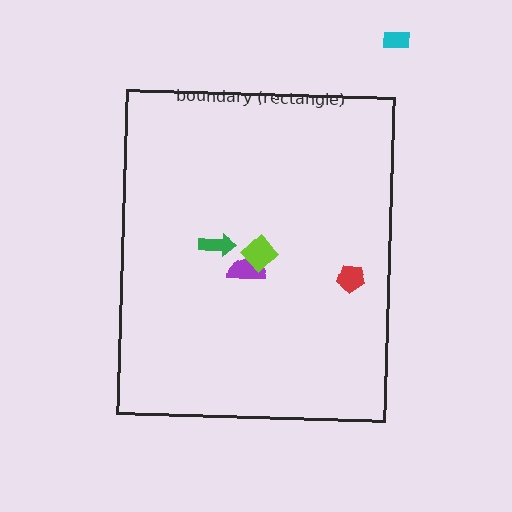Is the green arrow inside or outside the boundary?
Inside.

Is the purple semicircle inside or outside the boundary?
Inside.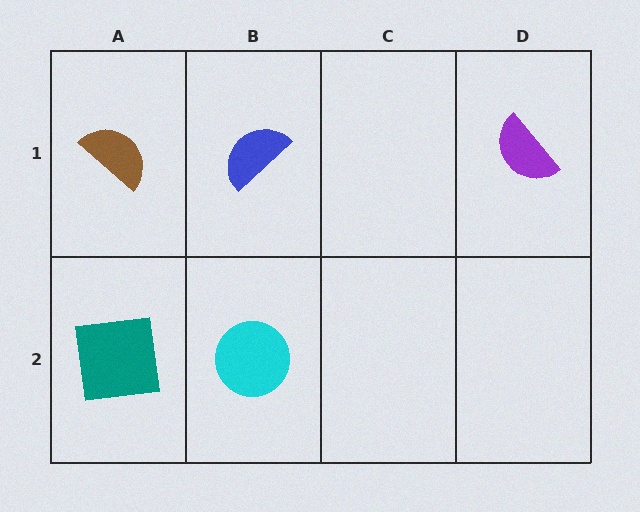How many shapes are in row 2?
2 shapes.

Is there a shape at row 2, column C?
No, that cell is empty.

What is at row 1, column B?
A blue semicircle.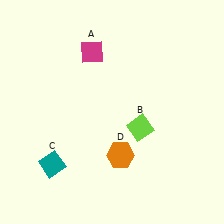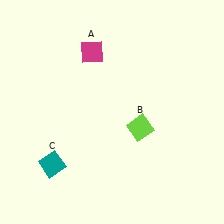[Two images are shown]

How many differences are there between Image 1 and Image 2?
There is 1 difference between the two images.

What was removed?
The orange hexagon (D) was removed in Image 2.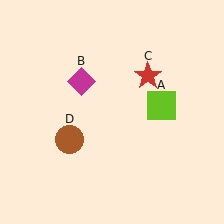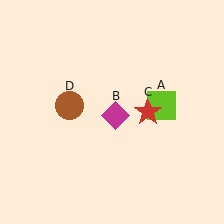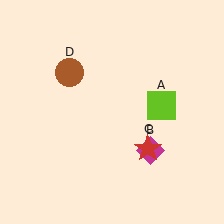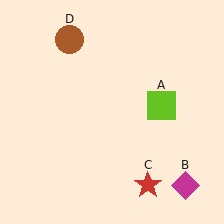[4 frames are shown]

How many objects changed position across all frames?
3 objects changed position: magenta diamond (object B), red star (object C), brown circle (object D).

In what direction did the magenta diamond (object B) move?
The magenta diamond (object B) moved down and to the right.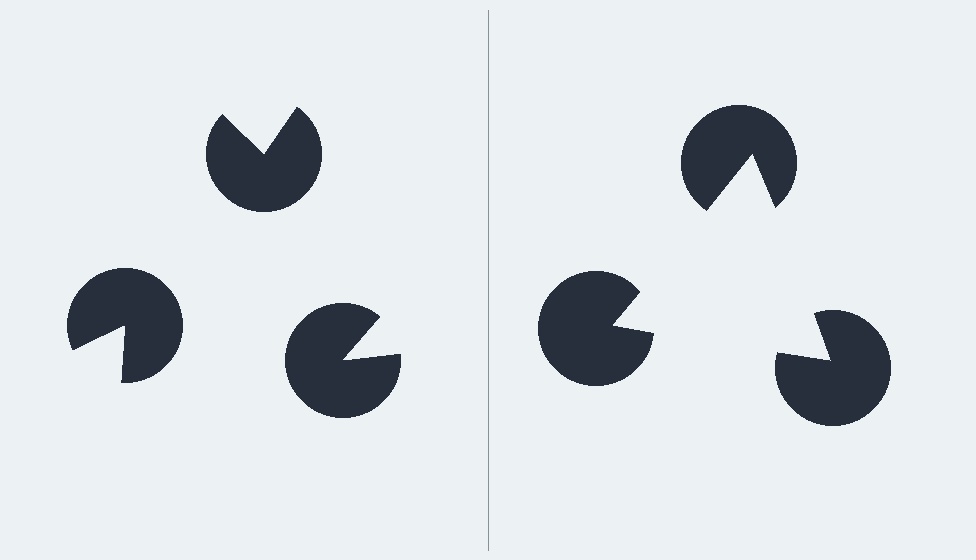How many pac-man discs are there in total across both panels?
6 — 3 on each side.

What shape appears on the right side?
An illusory triangle.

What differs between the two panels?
The pac-man discs are positioned identically on both sides; only the wedge orientations differ. On the right they align to a triangle; on the left they are misaligned.